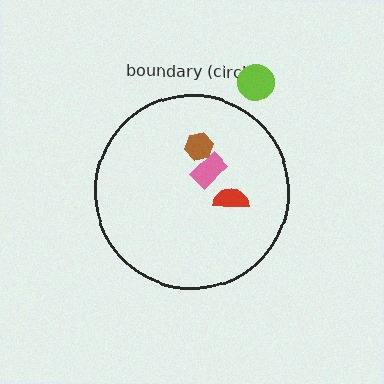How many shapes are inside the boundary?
3 inside, 1 outside.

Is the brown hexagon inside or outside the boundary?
Inside.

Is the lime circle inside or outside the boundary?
Outside.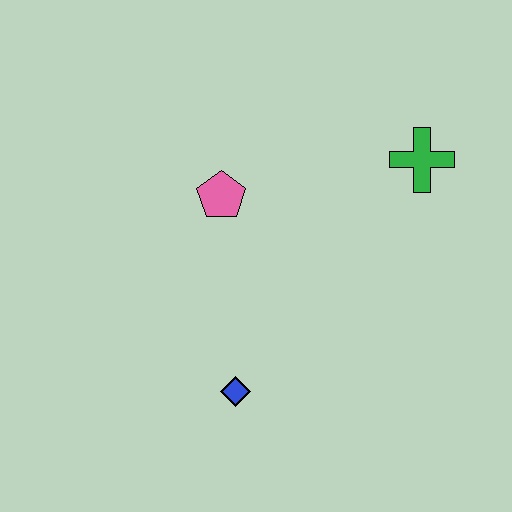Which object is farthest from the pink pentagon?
The green cross is farthest from the pink pentagon.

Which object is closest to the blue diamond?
The pink pentagon is closest to the blue diamond.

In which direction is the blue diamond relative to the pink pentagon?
The blue diamond is below the pink pentagon.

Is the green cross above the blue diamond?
Yes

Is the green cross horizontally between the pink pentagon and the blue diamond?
No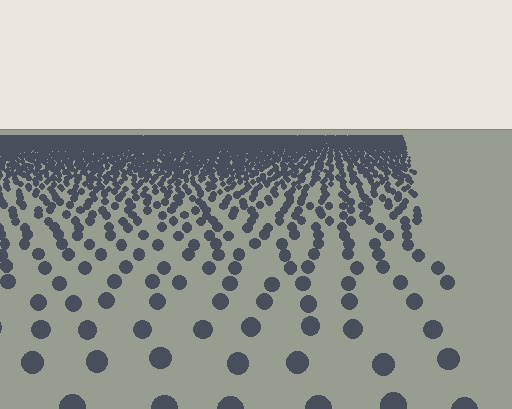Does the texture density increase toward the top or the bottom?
Density increases toward the top.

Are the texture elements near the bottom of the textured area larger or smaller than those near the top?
Larger. Near the bottom, elements are closer to the viewer and appear at a bigger on-screen size.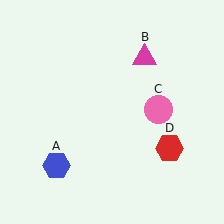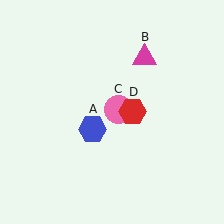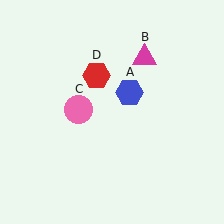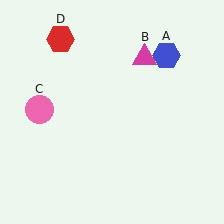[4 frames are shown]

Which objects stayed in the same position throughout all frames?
Magenta triangle (object B) remained stationary.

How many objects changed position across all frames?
3 objects changed position: blue hexagon (object A), pink circle (object C), red hexagon (object D).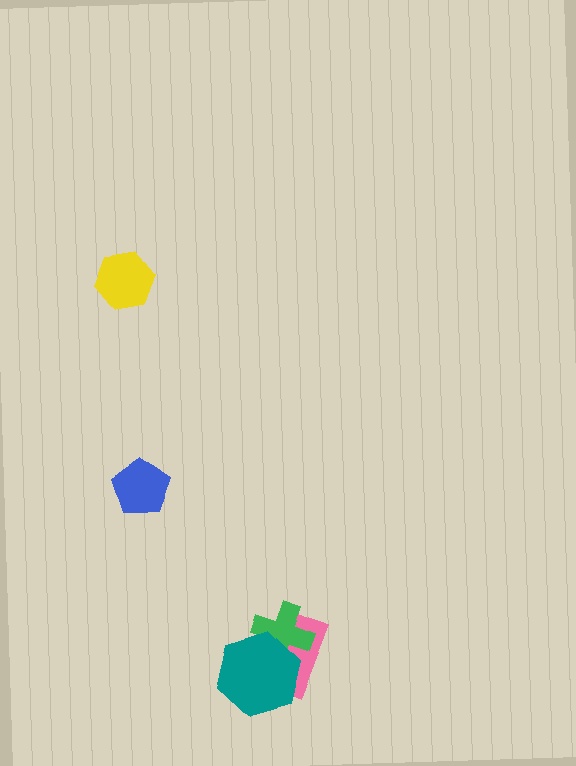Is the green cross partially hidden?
Yes, it is partially covered by another shape.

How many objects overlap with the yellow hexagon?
0 objects overlap with the yellow hexagon.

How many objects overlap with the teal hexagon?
2 objects overlap with the teal hexagon.